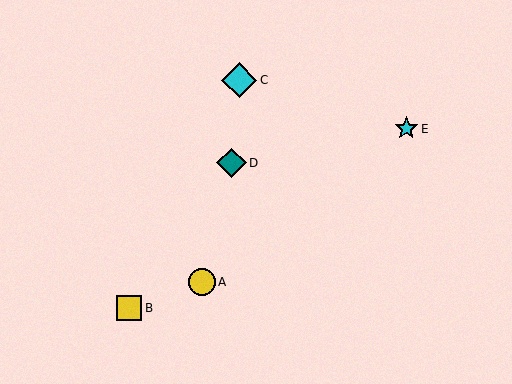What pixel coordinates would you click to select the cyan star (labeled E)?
Click at (406, 129) to select the cyan star E.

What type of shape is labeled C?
Shape C is a cyan diamond.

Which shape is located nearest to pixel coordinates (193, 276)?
The yellow circle (labeled A) at (202, 282) is nearest to that location.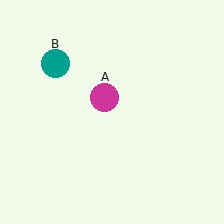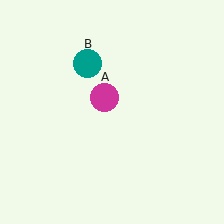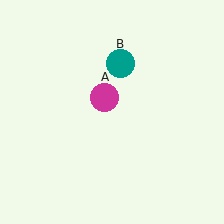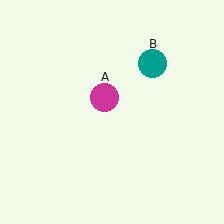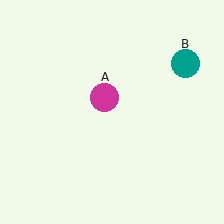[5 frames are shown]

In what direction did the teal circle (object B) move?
The teal circle (object B) moved right.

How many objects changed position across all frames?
1 object changed position: teal circle (object B).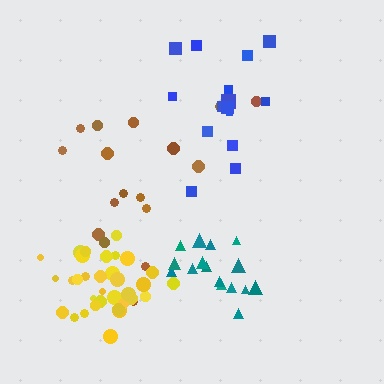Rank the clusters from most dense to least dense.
yellow, teal, blue, brown.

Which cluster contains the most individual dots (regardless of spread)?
Yellow (34).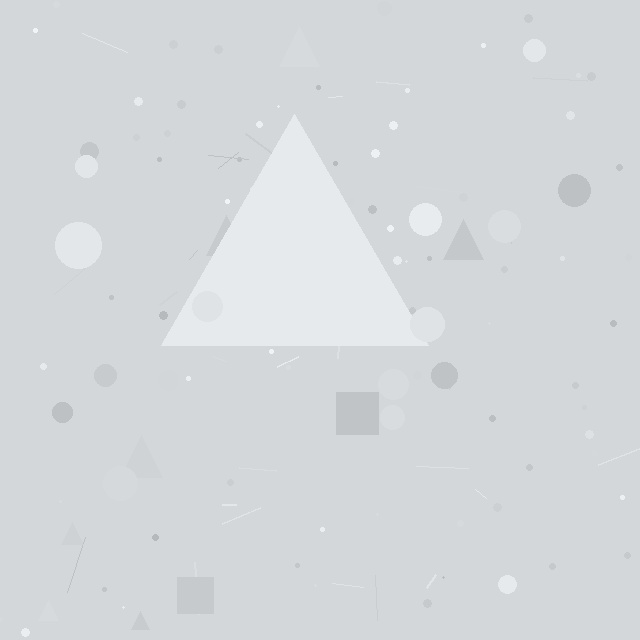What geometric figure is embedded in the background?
A triangle is embedded in the background.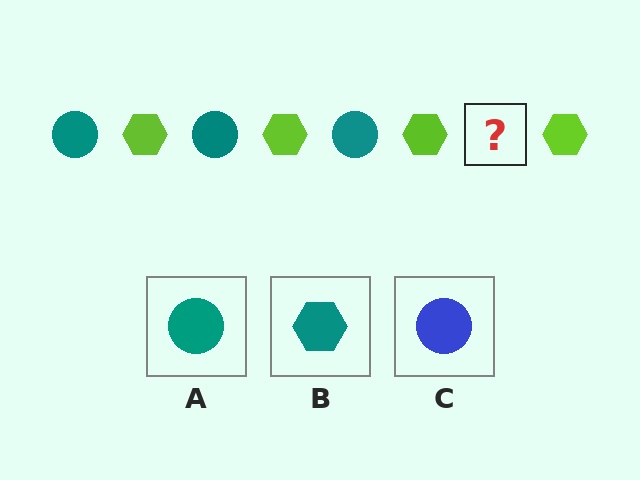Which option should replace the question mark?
Option A.